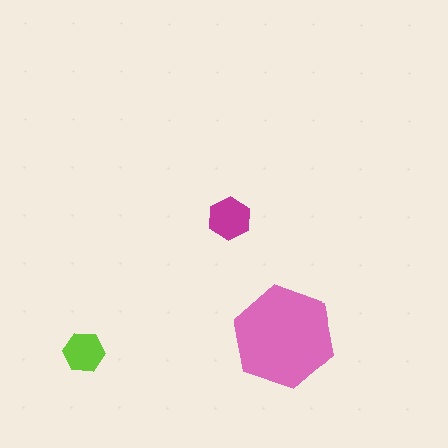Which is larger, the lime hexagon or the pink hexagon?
The pink one.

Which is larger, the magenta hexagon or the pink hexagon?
The pink one.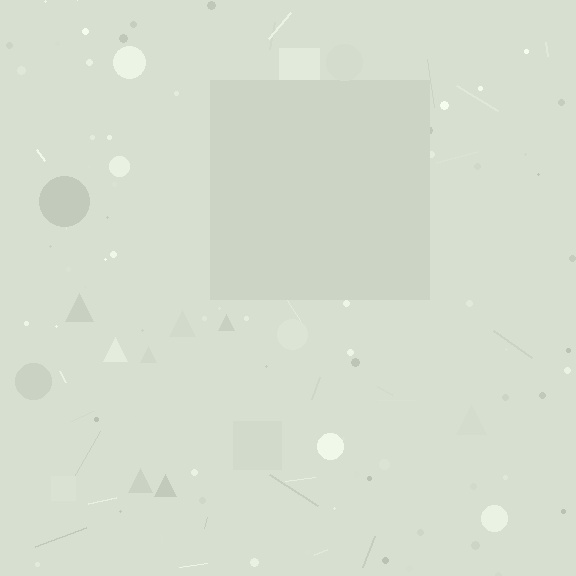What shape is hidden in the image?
A square is hidden in the image.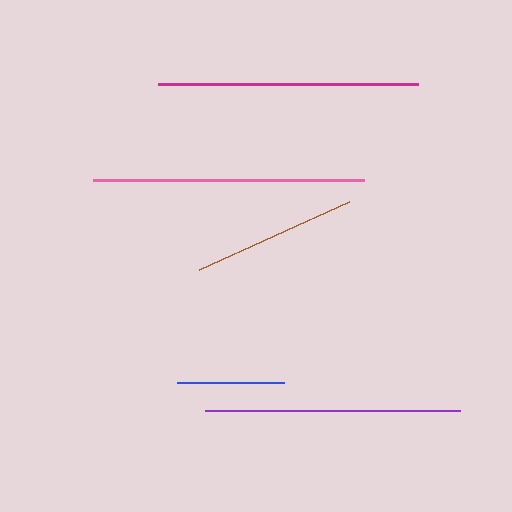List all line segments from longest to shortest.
From longest to shortest: pink, magenta, purple, brown, blue.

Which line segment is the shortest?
The blue line is the shortest at approximately 107 pixels.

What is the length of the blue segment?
The blue segment is approximately 107 pixels long.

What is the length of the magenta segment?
The magenta segment is approximately 259 pixels long.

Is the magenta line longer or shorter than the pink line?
The pink line is longer than the magenta line.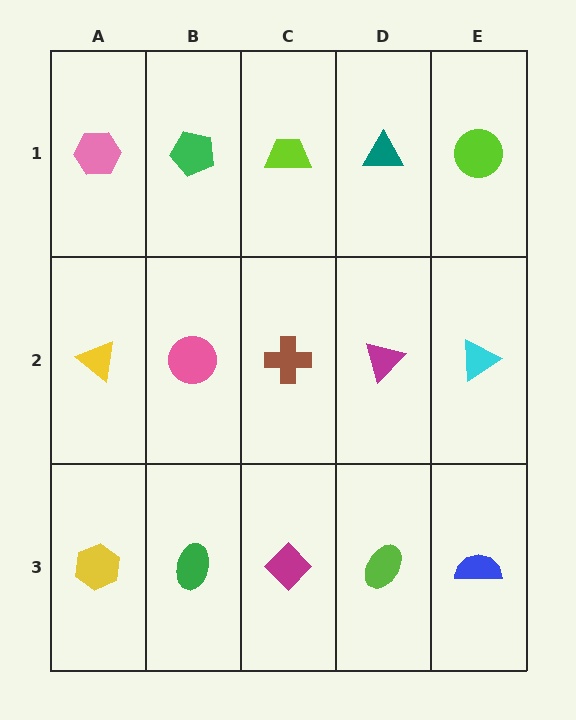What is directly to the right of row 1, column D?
A lime circle.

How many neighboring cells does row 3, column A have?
2.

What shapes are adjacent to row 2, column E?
A lime circle (row 1, column E), a blue semicircle (row 3, column E), a magenta triangle (row 2, column D).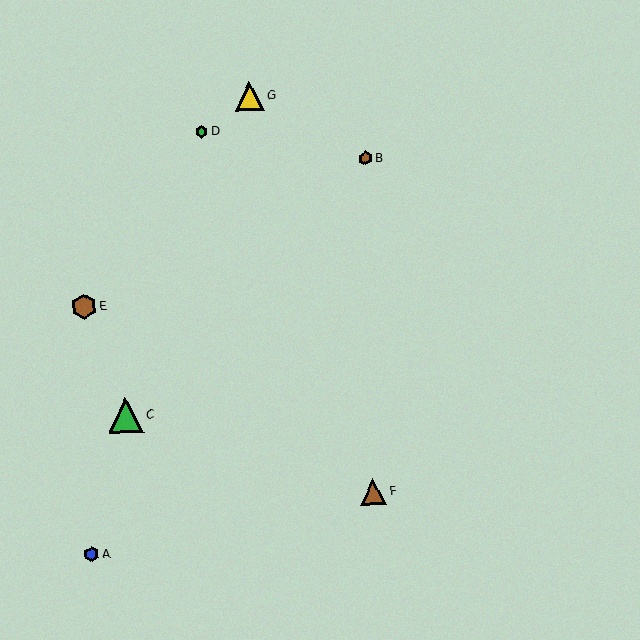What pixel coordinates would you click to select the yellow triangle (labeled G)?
Click at (249, 96) to select the yellow triangle G.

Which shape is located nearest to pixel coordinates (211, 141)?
The green hexagon (labeled D) at (201, 132) is nearest to that location.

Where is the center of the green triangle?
The center of the green triangle is at (126, 415).